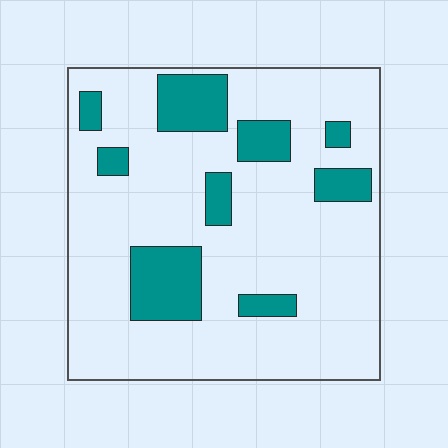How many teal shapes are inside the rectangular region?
9.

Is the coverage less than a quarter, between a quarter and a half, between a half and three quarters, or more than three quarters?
Less than a quarter.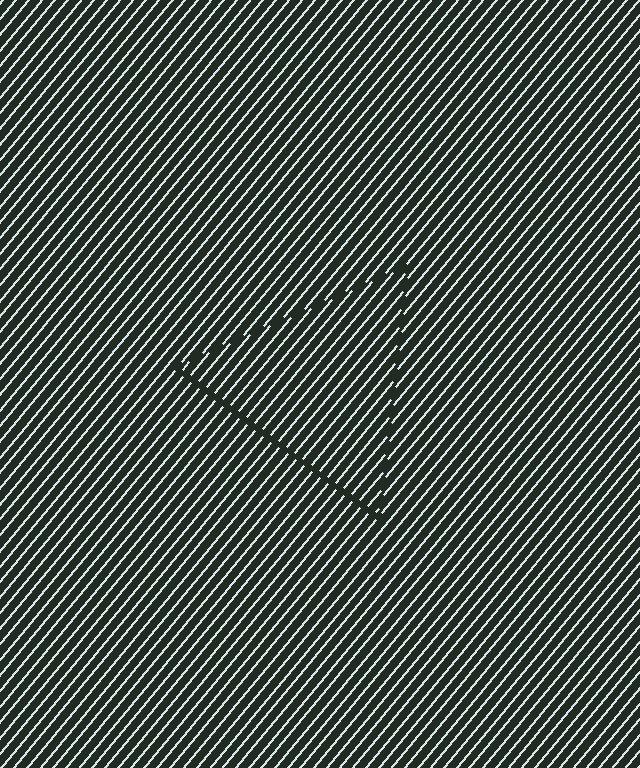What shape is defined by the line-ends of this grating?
An illusory triangle. The interior of the shape contains the same grating, shifted by half a period — the contour is defined by the phase discontinuity where line-ends from the inner and outer gratings abut.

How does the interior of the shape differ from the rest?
The interior of the shape contains the same grating, shifted by half a period — the contour is defined by the phase discontinuity where line-ends from the inner and outer gratings abut.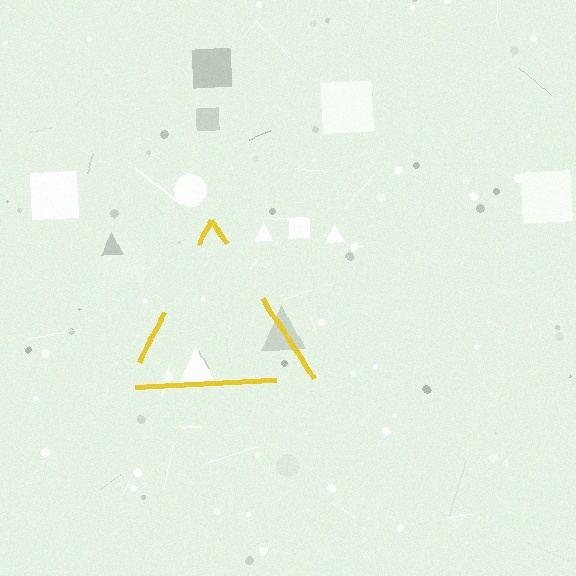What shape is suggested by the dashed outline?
The dashed outline suggests a triangle.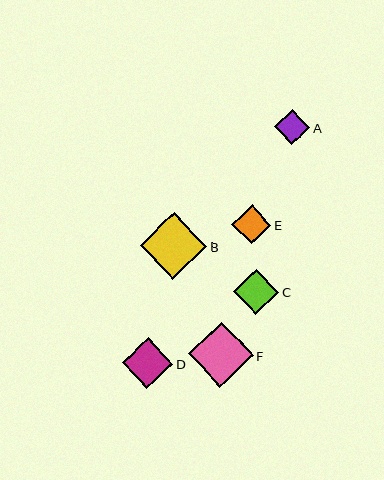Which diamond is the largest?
Diamond B is the largest with a size of approximately 67 pixels.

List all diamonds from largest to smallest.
From largest to smallest: B, F, D, C, E, A.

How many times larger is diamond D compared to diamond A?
Diamond D is approximately 1.4 times the size of diamond A.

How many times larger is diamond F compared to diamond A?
Diamond F is approximately 1.9 times the size of diamond A.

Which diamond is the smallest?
Diamond A is the smallest with a size of approximately 35 pixels.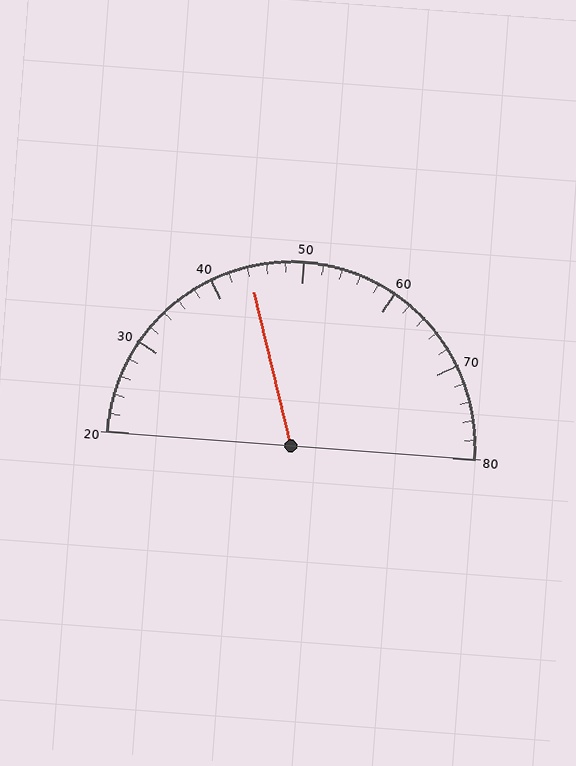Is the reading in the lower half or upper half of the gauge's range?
The reading is in the lower half of the range (20 to 80).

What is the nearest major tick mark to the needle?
The nearest major tick mark is 40.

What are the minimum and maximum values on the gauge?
The gauge ranges from 20 to 80.